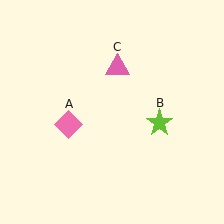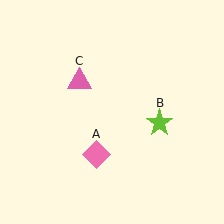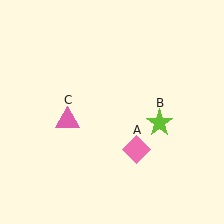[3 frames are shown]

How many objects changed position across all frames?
2 objects changed position: pink diamond (object A), pink triangle (object C).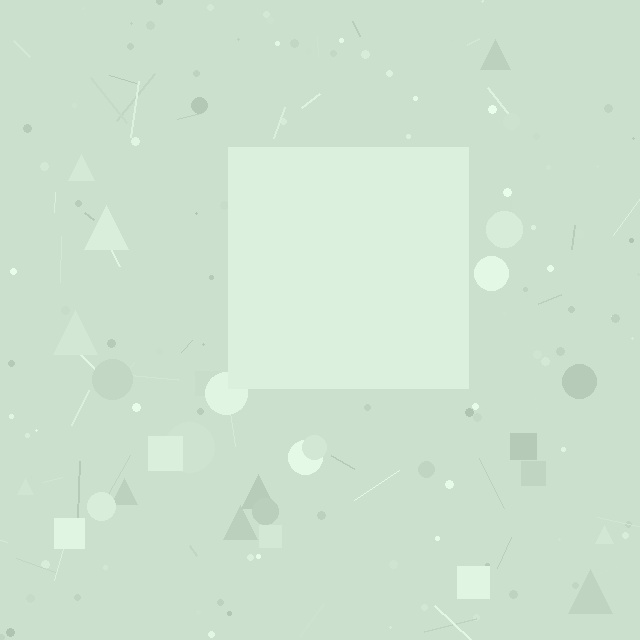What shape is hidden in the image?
A square is hidden in the image.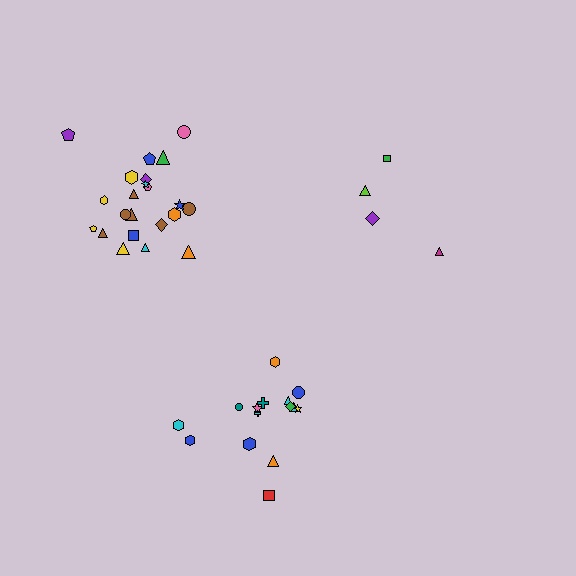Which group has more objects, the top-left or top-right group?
The top-left group.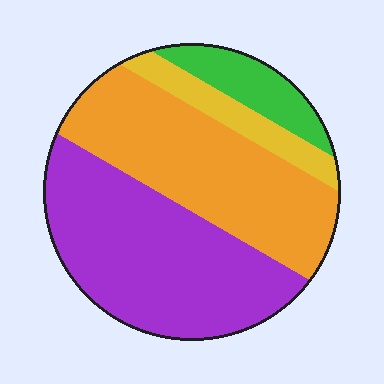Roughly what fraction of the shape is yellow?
Yellow covers roughly 10% of the shape.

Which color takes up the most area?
Purple, at roughly 45%.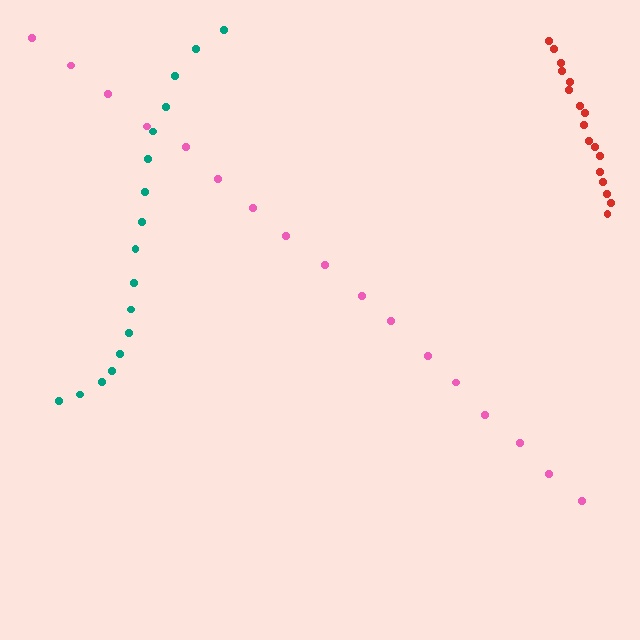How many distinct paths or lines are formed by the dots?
There are 3 distinct paths.